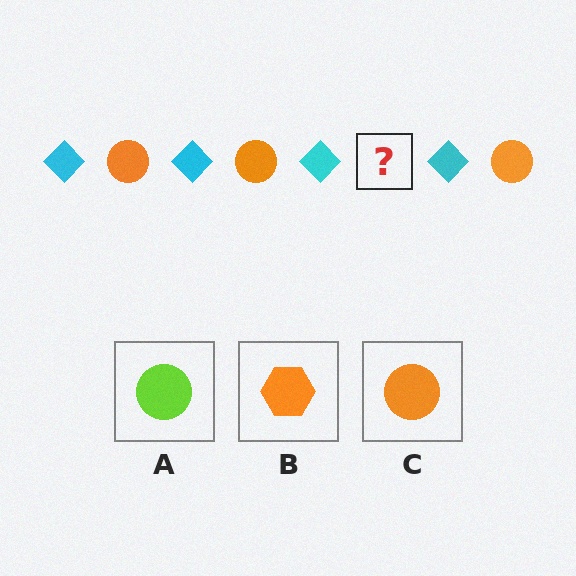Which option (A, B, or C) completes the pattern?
C.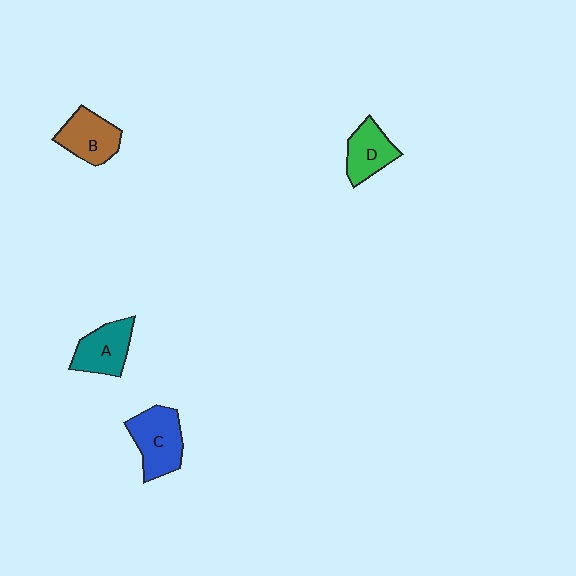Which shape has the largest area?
Shape C (blue).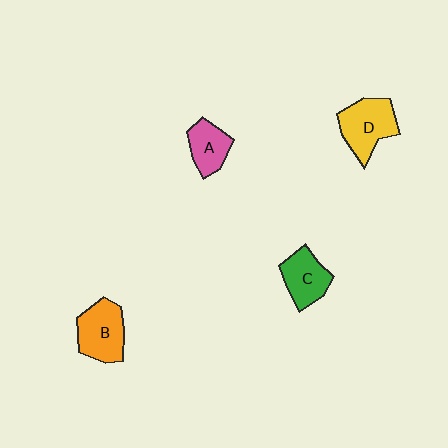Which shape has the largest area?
Shape D (yellow).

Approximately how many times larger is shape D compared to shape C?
Approximately 1.3 times.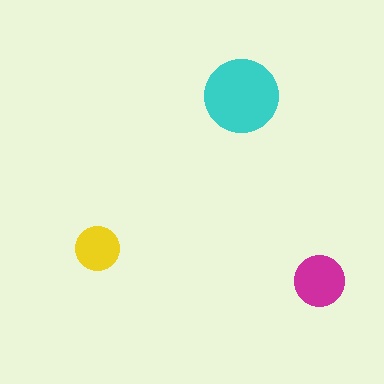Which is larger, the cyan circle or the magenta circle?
The cyan one.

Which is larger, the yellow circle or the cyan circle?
The cyan one.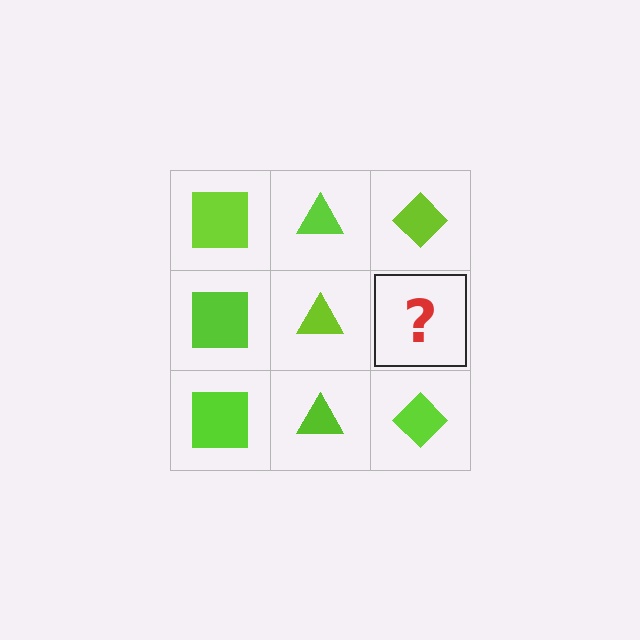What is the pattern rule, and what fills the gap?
The rule is that each column has a consistent shape. The gap should be filled with a lime diamond.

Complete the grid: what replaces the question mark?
The question mark should be replaced with a lime diamond.